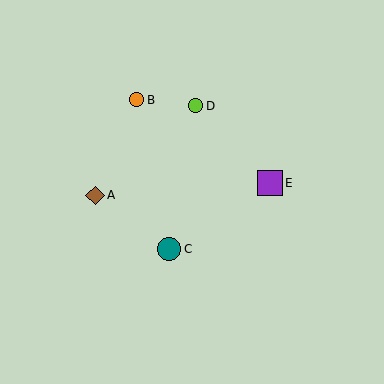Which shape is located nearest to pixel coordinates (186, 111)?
The lime circle (labeled D) at (196, 106) is nearest to that location.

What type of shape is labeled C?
Shape C is a teal circle.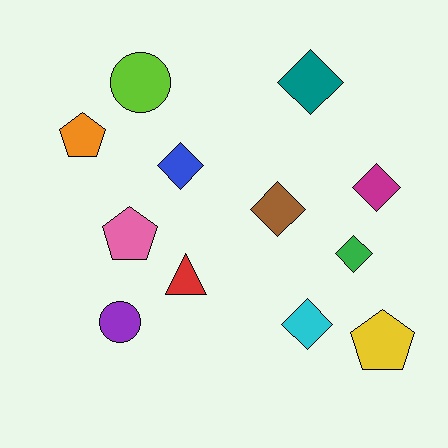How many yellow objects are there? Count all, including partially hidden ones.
There is 1 yellow object.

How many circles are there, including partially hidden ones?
There are 2 circles.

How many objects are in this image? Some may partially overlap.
There are 12 objects.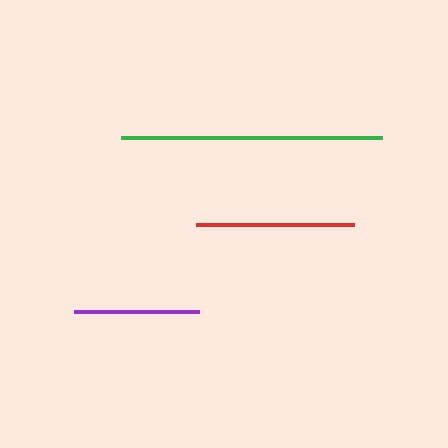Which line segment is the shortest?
The purple line is the shortest at approximately 125 pixels.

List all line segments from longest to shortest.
From longest to shortest: green, red, purple.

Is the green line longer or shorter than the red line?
The green line is longer than the red line.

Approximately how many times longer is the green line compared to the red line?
The green line is approximately 1.6 times the length of the red line.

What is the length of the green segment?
The green segment is approximately 261 pixels long.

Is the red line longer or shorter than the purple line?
The red line is longer than the purple line.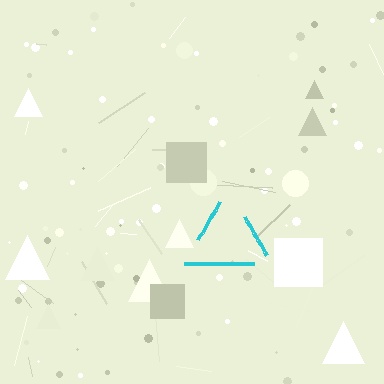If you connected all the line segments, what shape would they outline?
They would outline a triangle.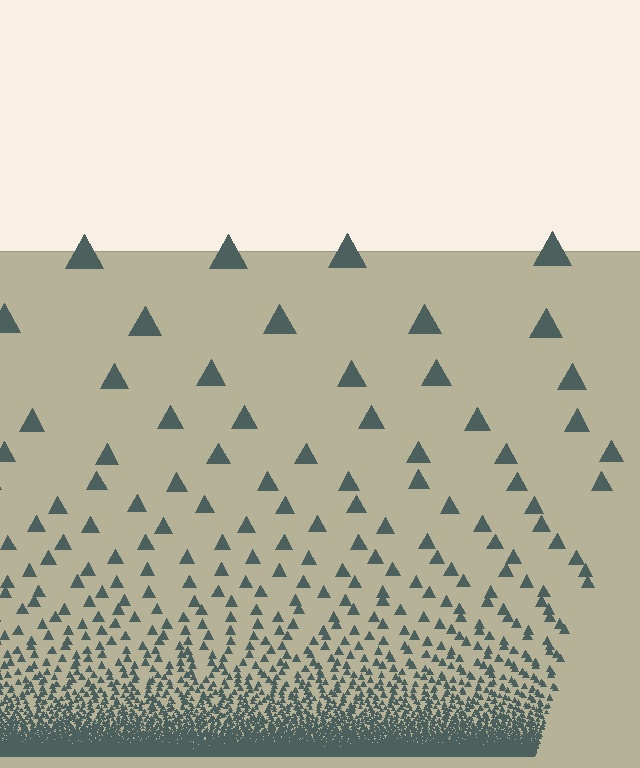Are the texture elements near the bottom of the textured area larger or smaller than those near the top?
Smaller. The gradient is inverted — elements near the bottom are smaller and denser.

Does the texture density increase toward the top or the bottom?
Density increases toward the bottom.